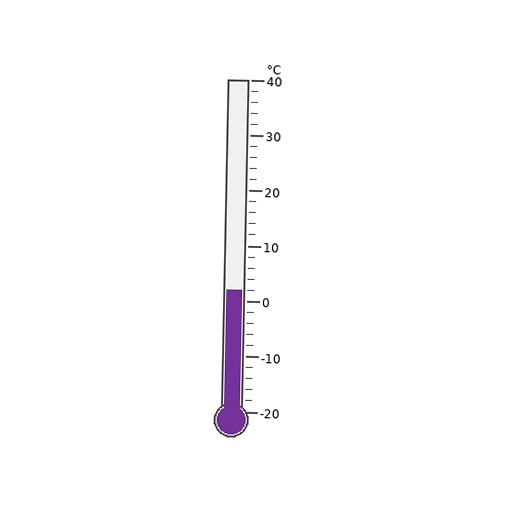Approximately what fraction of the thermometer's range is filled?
The thermometer is filled to approximately 35% of its range.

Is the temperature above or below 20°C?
The temperature is below 20°C.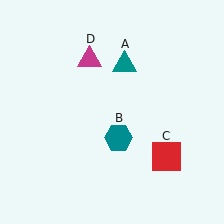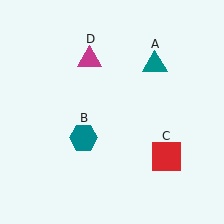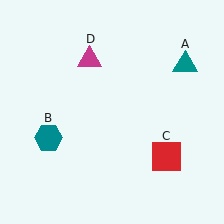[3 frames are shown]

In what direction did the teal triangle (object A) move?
The teal triangle (object A) moved right.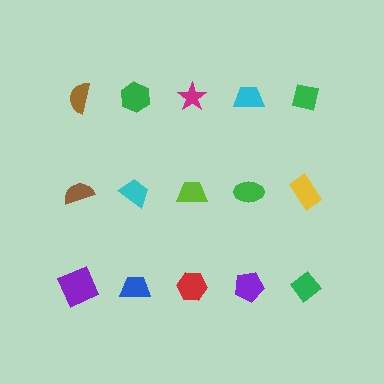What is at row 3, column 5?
A green diamond.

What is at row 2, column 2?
A cyan trapezoid.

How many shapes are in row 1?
5 shapes.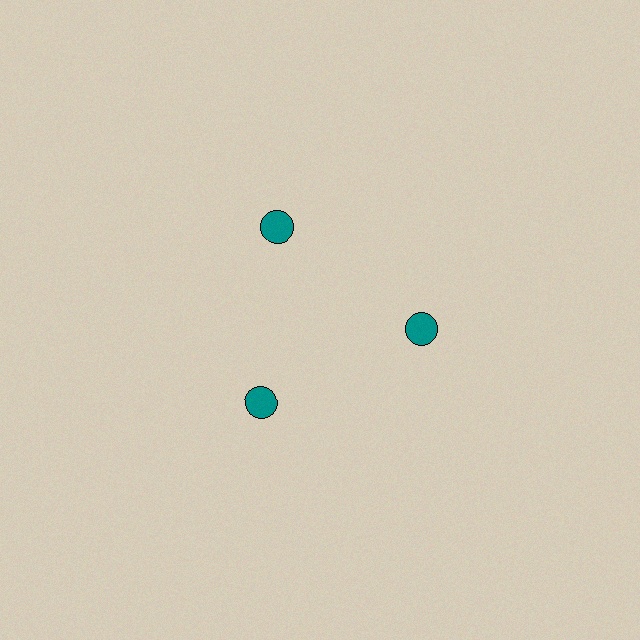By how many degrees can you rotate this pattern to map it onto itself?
The pattern maps onto itself every 120 degrees of rotation.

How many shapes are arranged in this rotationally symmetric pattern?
There are 3 shapes, arranged in 3 groups of 1.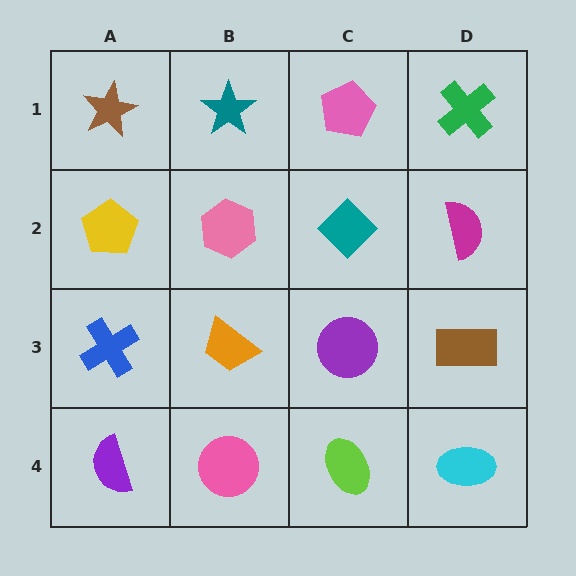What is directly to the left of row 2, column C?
A pink hexagon.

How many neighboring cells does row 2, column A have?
3.